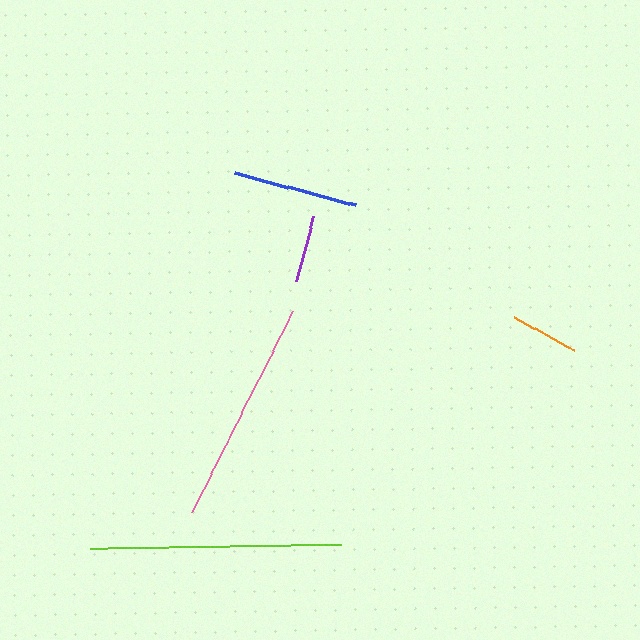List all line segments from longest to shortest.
From longest to shortest: lime, pink, blue, purple, orange.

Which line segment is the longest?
The lime line is the longest at approximately 251 pixels.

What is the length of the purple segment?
The purple segment is approximately 67 pixels long.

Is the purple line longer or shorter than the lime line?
The lime line is longer than the purple line.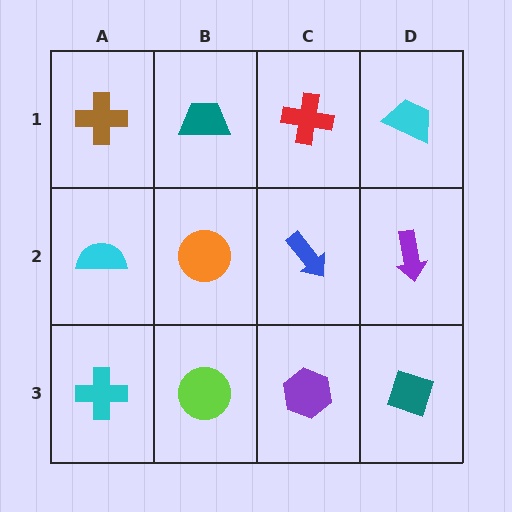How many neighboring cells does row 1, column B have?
3.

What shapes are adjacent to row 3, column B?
An orange circle (row 2, column B), a cyan cross (row 3, column A), a purple hexagon (row 3, column C).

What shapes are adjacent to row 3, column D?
A purple arrow (row 2, column D), a purple hexagon (row 3, column C).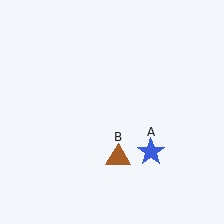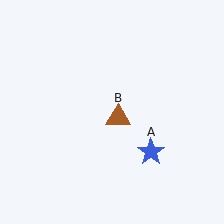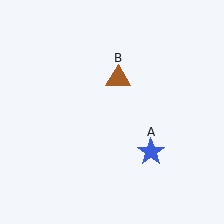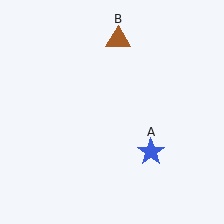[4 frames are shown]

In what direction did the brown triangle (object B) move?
The brown triangle (object B) moved up.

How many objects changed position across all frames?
1 object changed position: brown triangle (object B).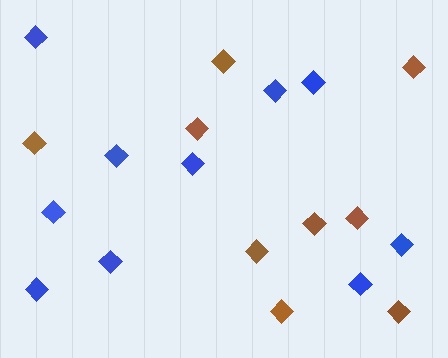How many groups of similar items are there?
There are 2 groups: one group of brown diamonds (9) and one group of blue diamonds (10).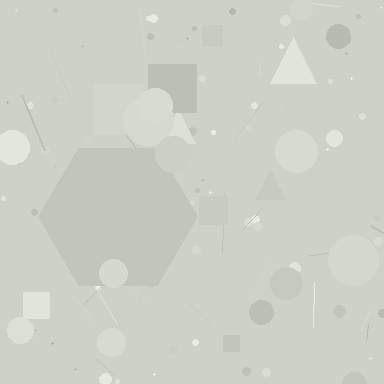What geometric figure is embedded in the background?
A hexagon is embedded in the background.